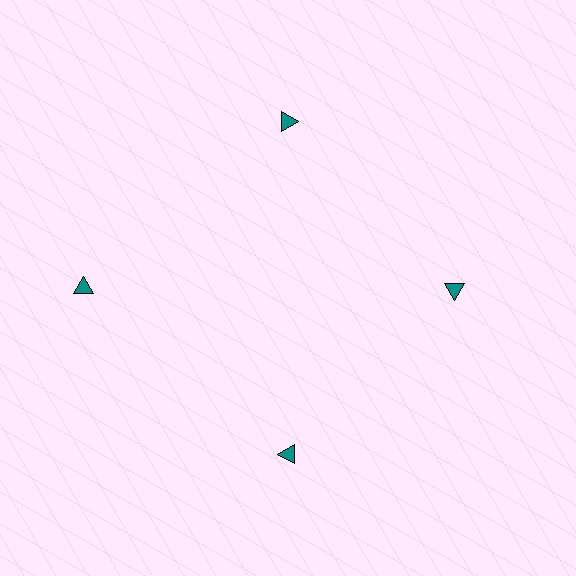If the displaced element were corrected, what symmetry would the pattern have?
It would have 4-fold rotational symmetry — the pattern would map onto itself every 90 degrees.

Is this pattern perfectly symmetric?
No. The 4 teal triangles are arranged in a ring, but one element near the 9 o'clock position is pushed outward from the center, breaking the 4-fold rotational symmetry.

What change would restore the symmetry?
The symmetry would be restored by moving it inward, back onto the ring so that all 4 triangles sit at equal angles and equal distance from the center.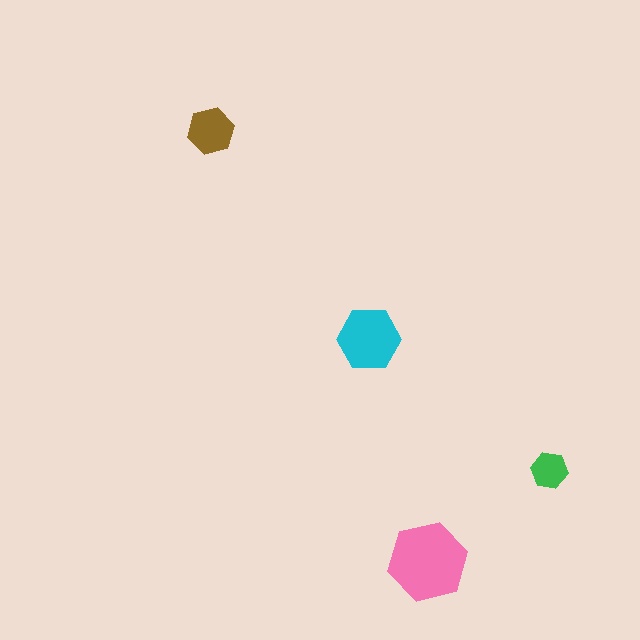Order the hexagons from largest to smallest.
the pink one, the cyan one, the brown one, the green one.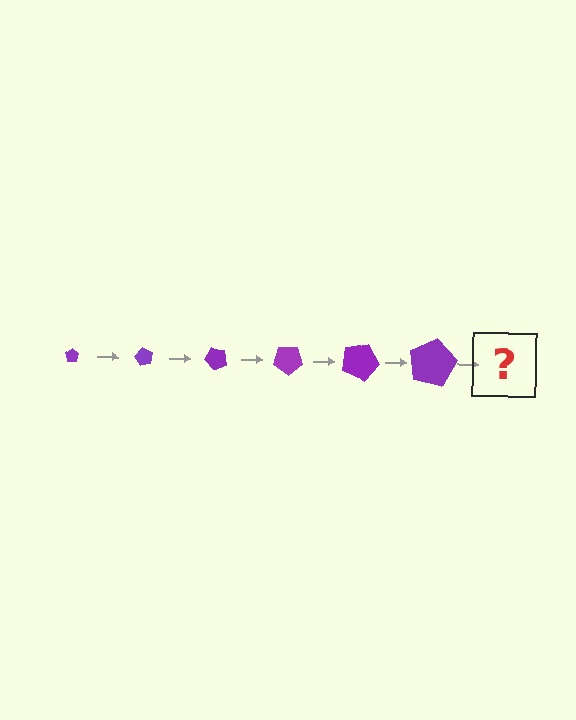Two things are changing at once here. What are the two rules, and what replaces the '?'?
The two rules are that the pentagon grows larger each step and it rotates 60 degrees each step. The '?' should be a pentagon, larger than the previous one and rotated 360 degrees from the start.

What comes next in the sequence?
The next element should be a pentagon, larger than the previous one and rotated 360 degrees from the start.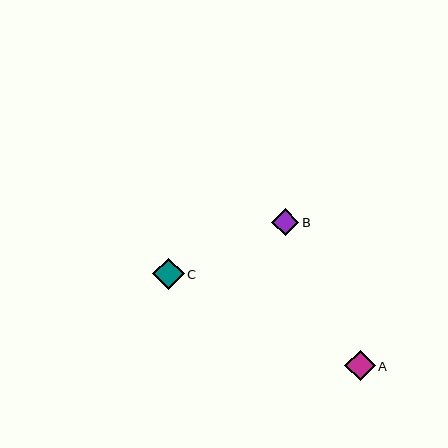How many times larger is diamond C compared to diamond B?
Diamond C is approximately 1.1 times the size of diamond B.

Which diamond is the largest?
Diamond C is the largest with a size of approximately 31 pixels.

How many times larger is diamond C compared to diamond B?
Diamond C is approximately 1.1 times the size of diamond B.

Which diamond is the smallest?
Diamond B is the smallest with a size of approximately 28 pixels.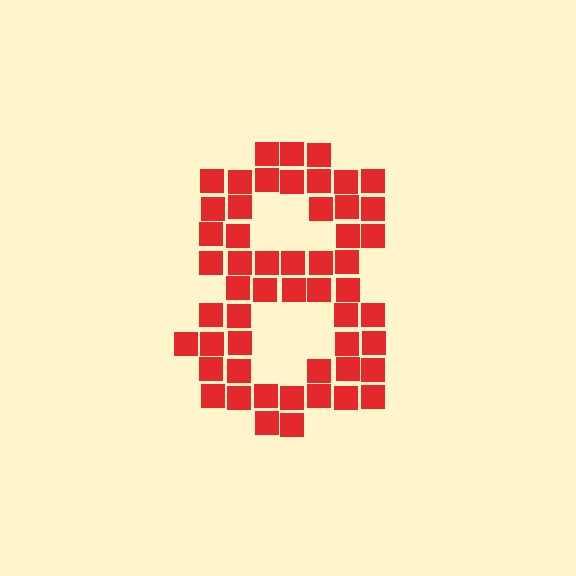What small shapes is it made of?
It is made of small squares.